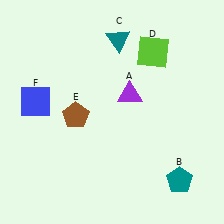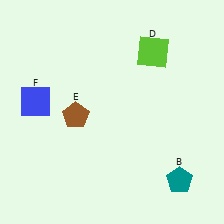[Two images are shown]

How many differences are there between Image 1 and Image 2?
There are 2 differences between the two images.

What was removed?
The teal triangle (C), the purple triangle (A) were removed in Image 2.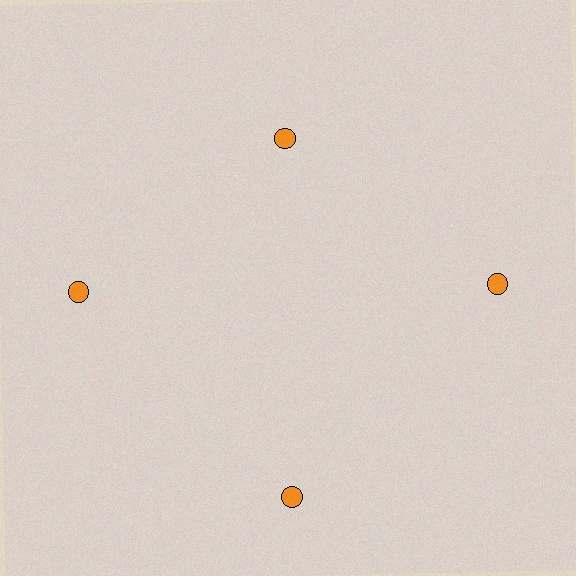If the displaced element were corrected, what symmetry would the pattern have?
It would have 4-fold rotational symmetry — the pattern would map onto itself every 90 degrees.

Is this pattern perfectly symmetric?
No. The 4 orange circles are arranged in a ring, but one element near the 12 o'clock position is pulled inward toward the center, breaking the 4-fold rotational symmetry.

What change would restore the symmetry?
The symmetry would be restored by moving it outward, back onto the ring so that all 4 circles sit at equal angles and equal distance from the center.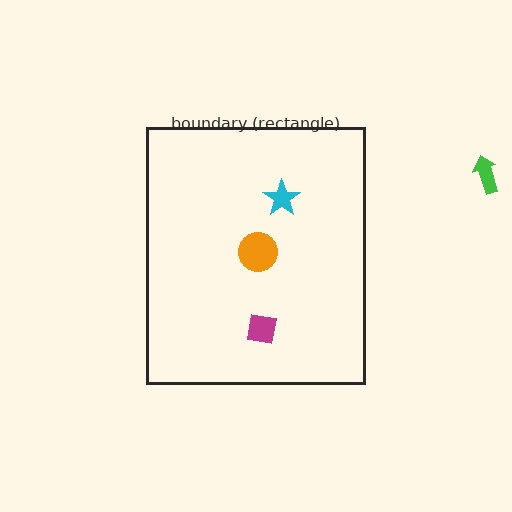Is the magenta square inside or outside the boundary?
Inside.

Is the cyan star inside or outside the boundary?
Inside.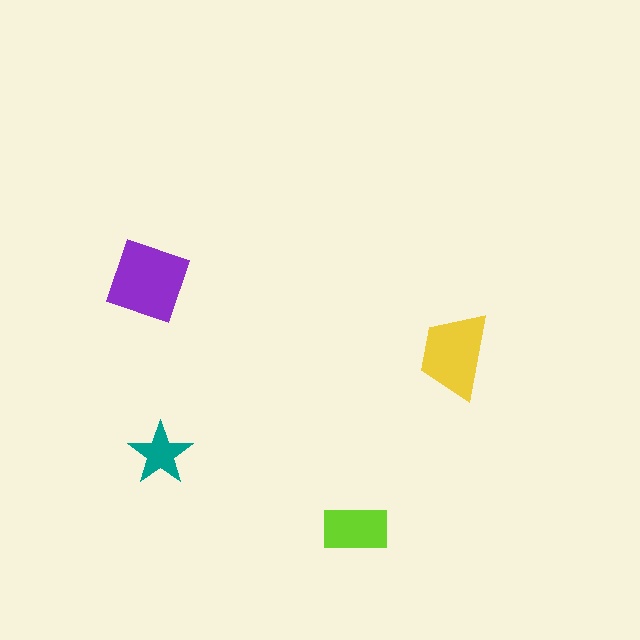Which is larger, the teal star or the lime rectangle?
The lime rectangle.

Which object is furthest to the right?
The yellow trapezoid is rightmost.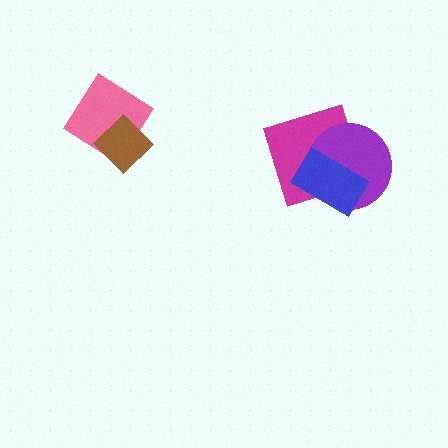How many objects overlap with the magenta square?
2 objects overlap with the magenta square.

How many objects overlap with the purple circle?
2 objects overlap with the purple circle.